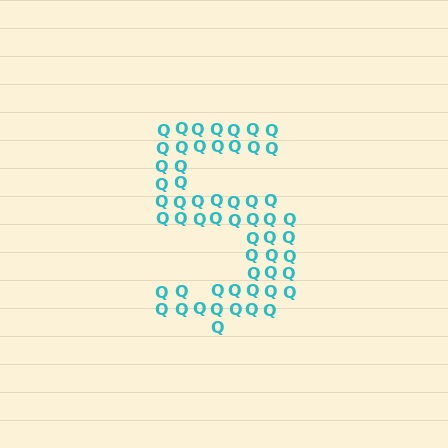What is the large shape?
The large shape is the digit 5.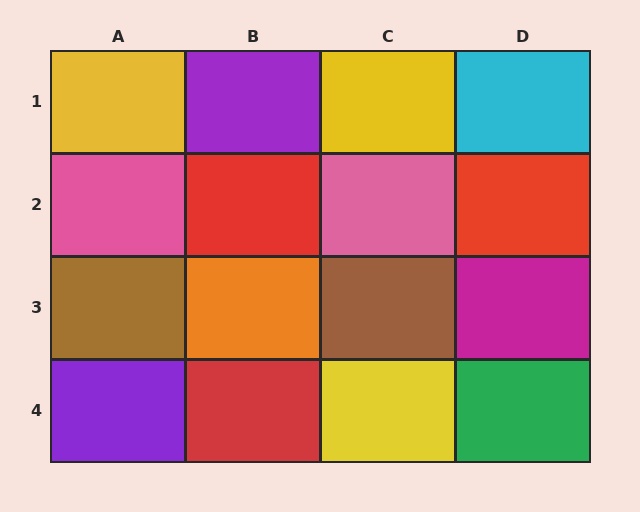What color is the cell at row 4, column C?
Yellow.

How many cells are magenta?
1 cell is magenta.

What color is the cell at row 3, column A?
Brown.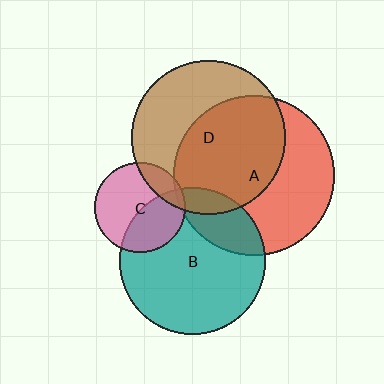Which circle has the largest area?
Circle A (red).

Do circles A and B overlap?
Yes.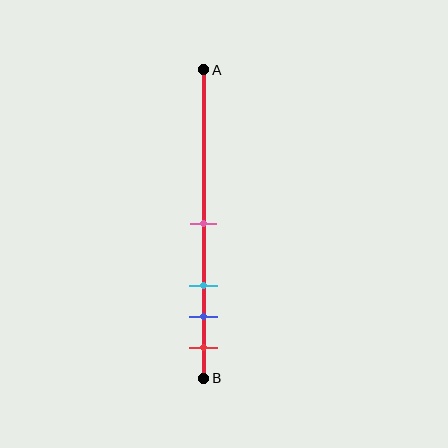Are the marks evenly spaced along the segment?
No, the marks are not evenly spaced.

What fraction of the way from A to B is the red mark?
The red mark is approximately 90% (0.9) of the way from A to B.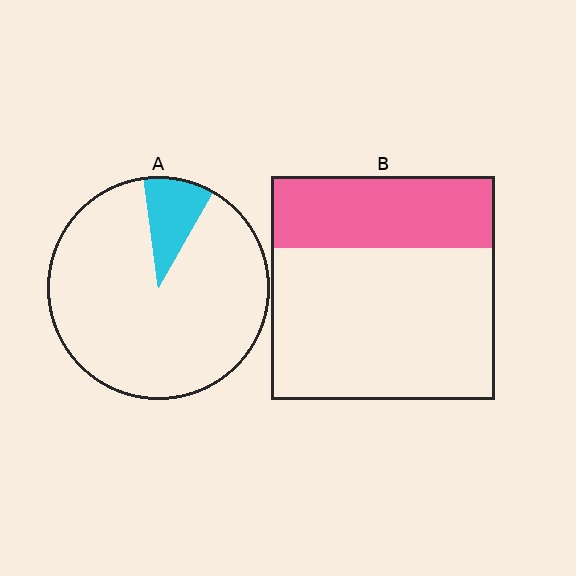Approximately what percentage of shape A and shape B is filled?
A is approximately 10% and B is approximately 30%.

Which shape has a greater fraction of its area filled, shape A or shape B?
Shape B.